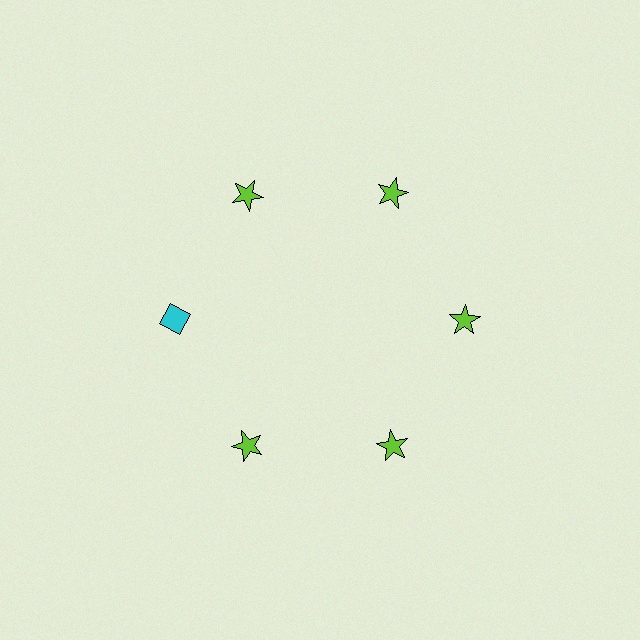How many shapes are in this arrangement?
There are 6 shapes arranged in a ring pattern.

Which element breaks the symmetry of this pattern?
The cyan diamond at roughly the 9 o'clock position breaks the symmetry. All other shapes are lime stars.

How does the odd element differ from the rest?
It differs in both color (cyan instead of lime) and shape (diamond instead of star).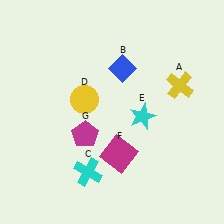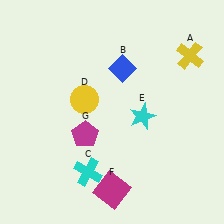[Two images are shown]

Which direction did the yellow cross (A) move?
The yellow cross (A) moved up.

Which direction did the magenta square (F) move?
The magenta square (F) moved down.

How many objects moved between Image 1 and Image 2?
2 objects moved between the two images.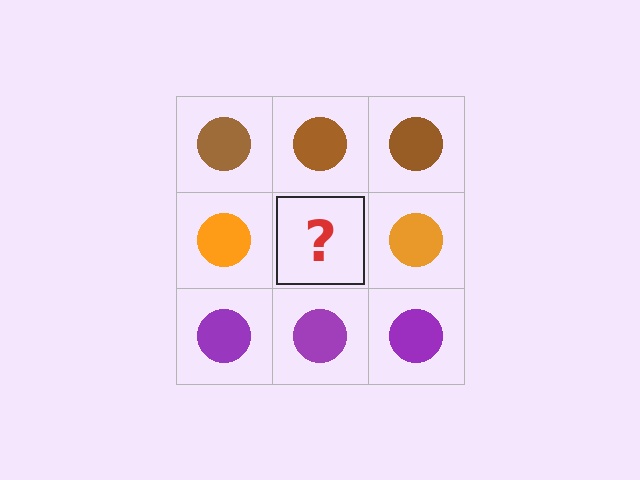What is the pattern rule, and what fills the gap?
The rule is that each row has a consistent color. The gap should be filled with an orange circle.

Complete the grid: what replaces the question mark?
The question mark should be replaced with an orange circle.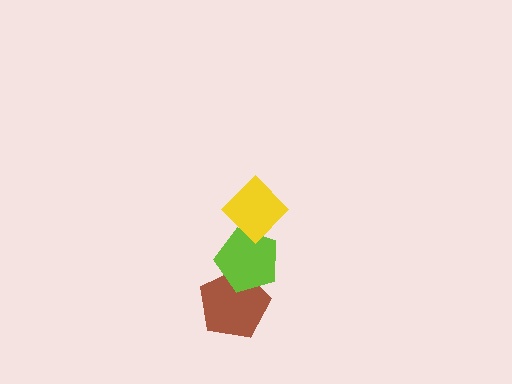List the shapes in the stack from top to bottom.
From top to bottom: the yellow diamond, the lime pentagon, the brown pentagon.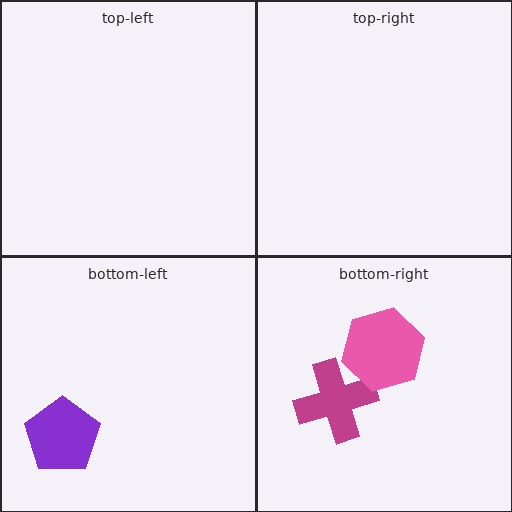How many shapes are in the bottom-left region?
1.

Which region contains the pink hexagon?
The bottom-right region.